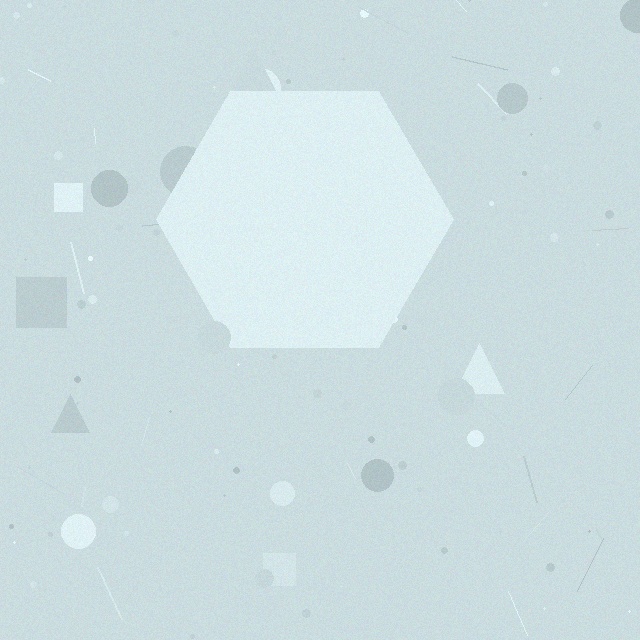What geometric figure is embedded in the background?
A hexagon is embedded in the background.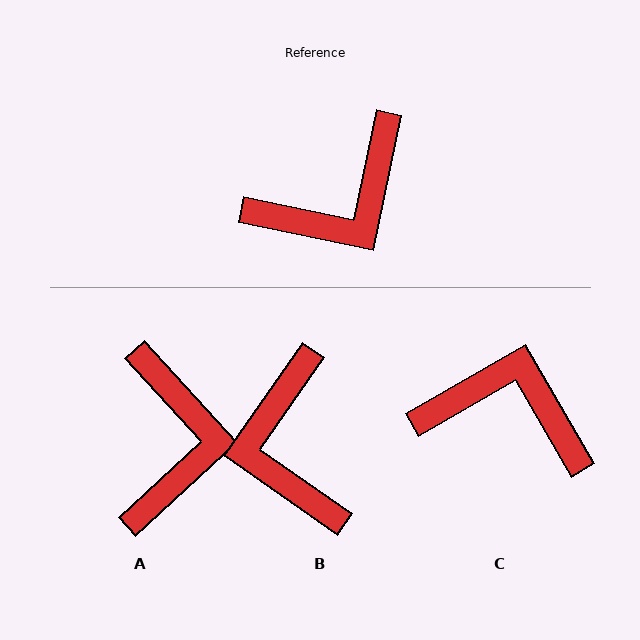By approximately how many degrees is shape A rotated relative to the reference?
Approximately 54 degrees counter-clockwise.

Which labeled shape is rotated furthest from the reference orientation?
C, about 132 degrees away.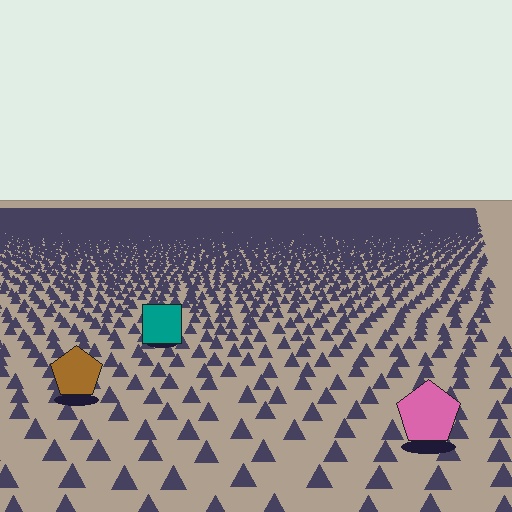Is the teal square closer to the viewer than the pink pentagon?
No. The pink pentagon is closer — you can tell from the texture gradient: the ground texture is coarser near it.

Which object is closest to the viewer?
The pink pentagon is closest. The texture marks near it are larger and more spread out.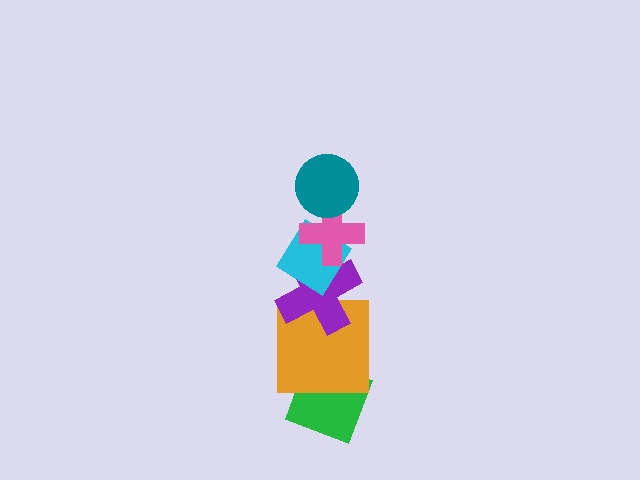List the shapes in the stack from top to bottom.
From top to bottom: the teal circle, the pink cross, the cyan diamond, the purple cross, the orange square, the green diamond.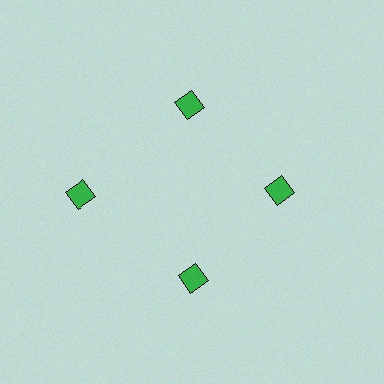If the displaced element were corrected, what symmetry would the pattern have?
It would have 4-fold rotational symmetry — the pattern would map onto itself every 90 degrees.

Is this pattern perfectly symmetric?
No. The 4 green diamonds are arranged in a ring, but one element near the 9 o'clock position is pushed outward from the center, breaking the 4-fold rotational symmetry.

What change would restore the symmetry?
The symmetry would be restored by moving it inward, back onto the ring so that all 4 diamonds sit at equal angles and equal distance from the center.